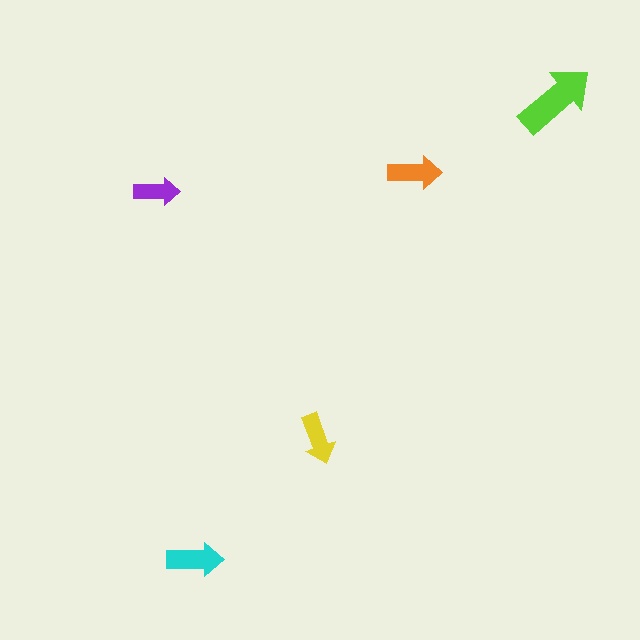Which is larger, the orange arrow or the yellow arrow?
The orange one.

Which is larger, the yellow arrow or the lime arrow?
The lime one.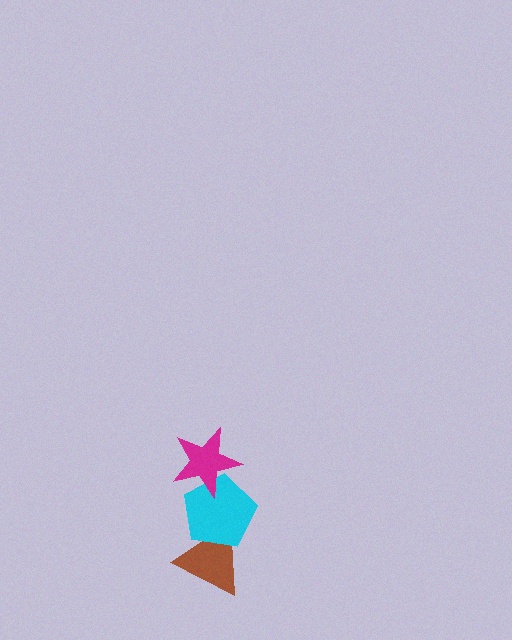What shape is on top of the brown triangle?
The cyan pentagon is on top of the brown triangle.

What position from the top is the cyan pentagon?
The cyan pentagon is 2nd from the top.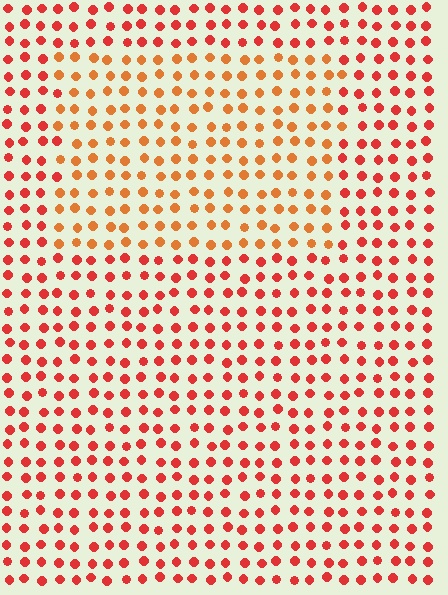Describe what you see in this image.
The image is filled with small red elements in a uniform arrangement. A rectangle-shaped region is visible where the elements are tinted to a slightly different hue, forming a subtle color boundary.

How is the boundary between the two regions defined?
The boundary is defined purely by a slight shift in hue (about 26 degrees). Spacing, size, and orientation are identical on both sides.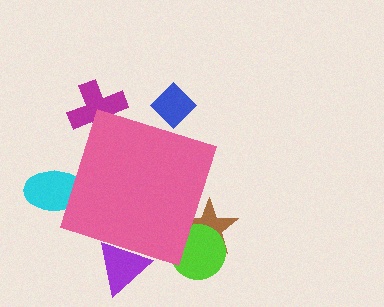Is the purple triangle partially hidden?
Yes, the purple triangle is partially hidden behind the pink diamond.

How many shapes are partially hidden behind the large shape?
6 shapes are partially hidden.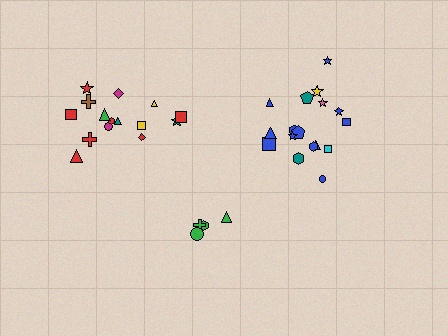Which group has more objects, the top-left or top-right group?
The top-right group.